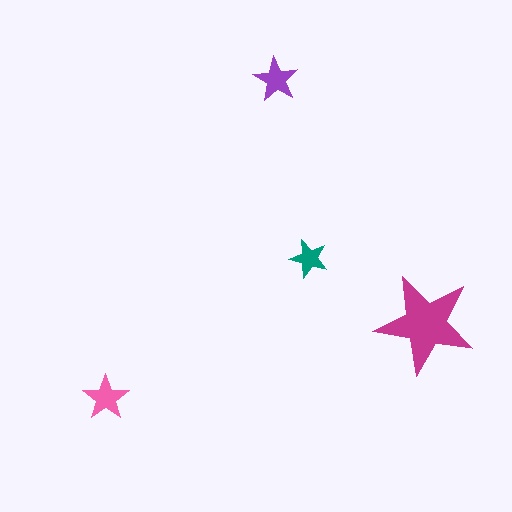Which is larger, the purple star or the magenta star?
The magenta one.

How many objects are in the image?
There are 4 objects in the image.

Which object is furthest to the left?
The pink star is leftmost.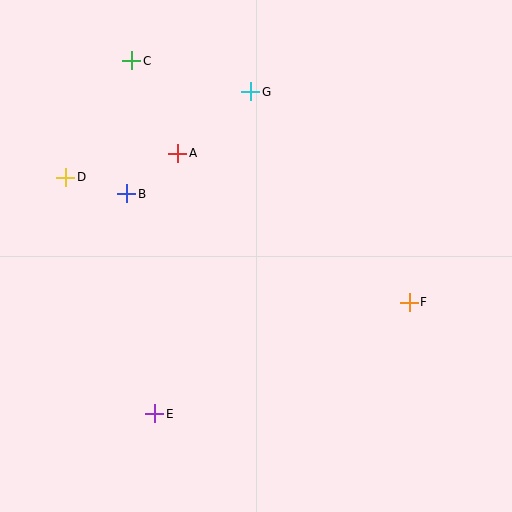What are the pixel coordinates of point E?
Point E is at (155, 414).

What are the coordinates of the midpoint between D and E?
The midpoint between D and E is at (110, 295).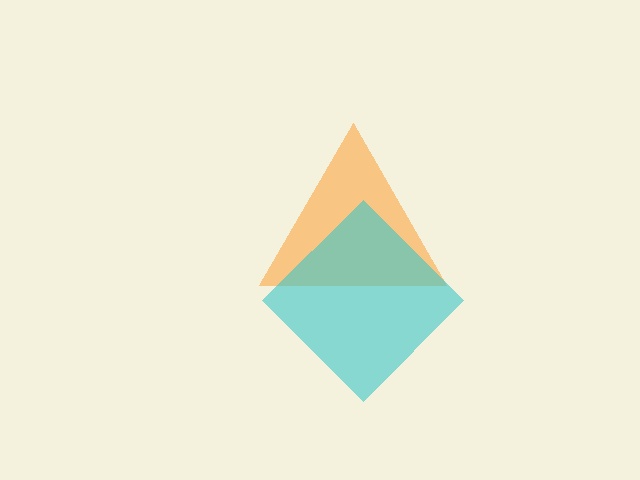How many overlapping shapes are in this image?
There are 2 overlapping shapes in the image.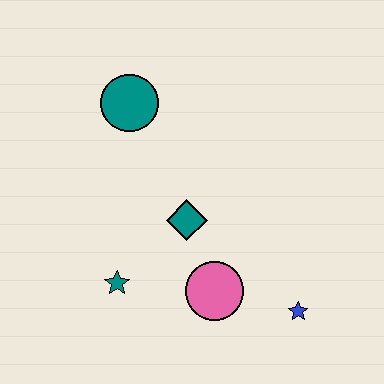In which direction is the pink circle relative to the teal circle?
The pink circle is below the teal circle.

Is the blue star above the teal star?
No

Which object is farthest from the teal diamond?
The blue star is farthest from the teal diamond.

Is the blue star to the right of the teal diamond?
Yes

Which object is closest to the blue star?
The pink circle is closest to the blue star.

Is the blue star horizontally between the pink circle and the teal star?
No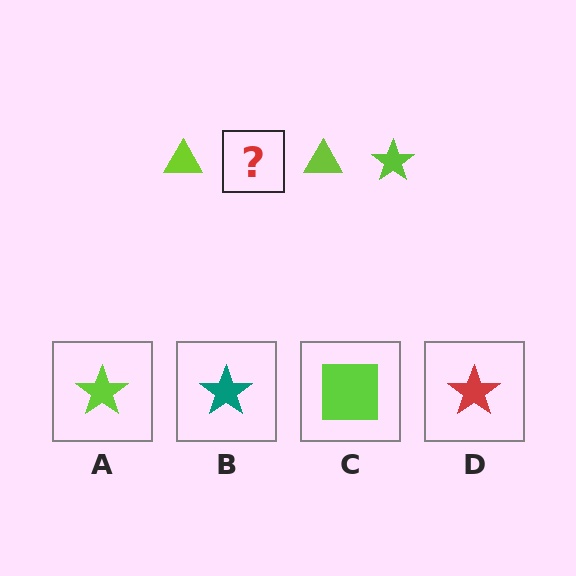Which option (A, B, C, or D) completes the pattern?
A.